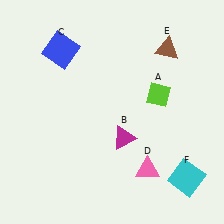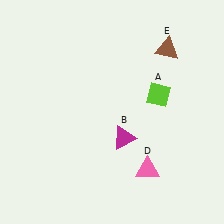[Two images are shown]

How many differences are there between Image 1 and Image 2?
There are 2 differences between the two images.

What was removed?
The blue square (C), the cyan square (F) were removed in Image 2.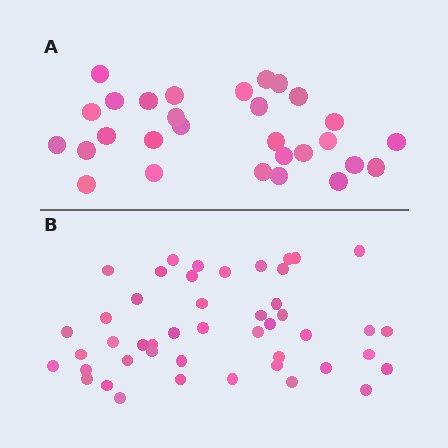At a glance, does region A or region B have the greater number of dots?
Region B (the bottom region) has more dots.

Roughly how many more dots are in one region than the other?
Region B has approximately 15 more dots than region A.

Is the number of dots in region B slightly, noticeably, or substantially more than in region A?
Region B has substantially more. The ratio is roughly 1.6 to 1.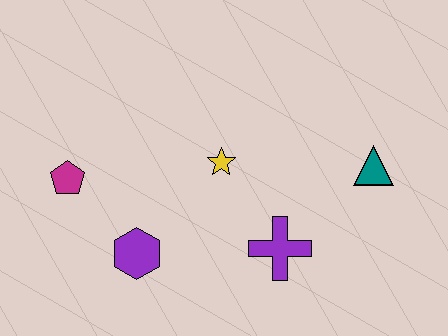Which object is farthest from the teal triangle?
The magenta pentagon is farthest from the teal triangle.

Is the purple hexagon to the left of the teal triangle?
Yes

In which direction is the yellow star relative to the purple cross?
The yellow star is above the purple cross.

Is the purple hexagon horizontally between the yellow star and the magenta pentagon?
Yes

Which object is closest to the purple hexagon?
The magenta pentagon is closest to the purple hexagon.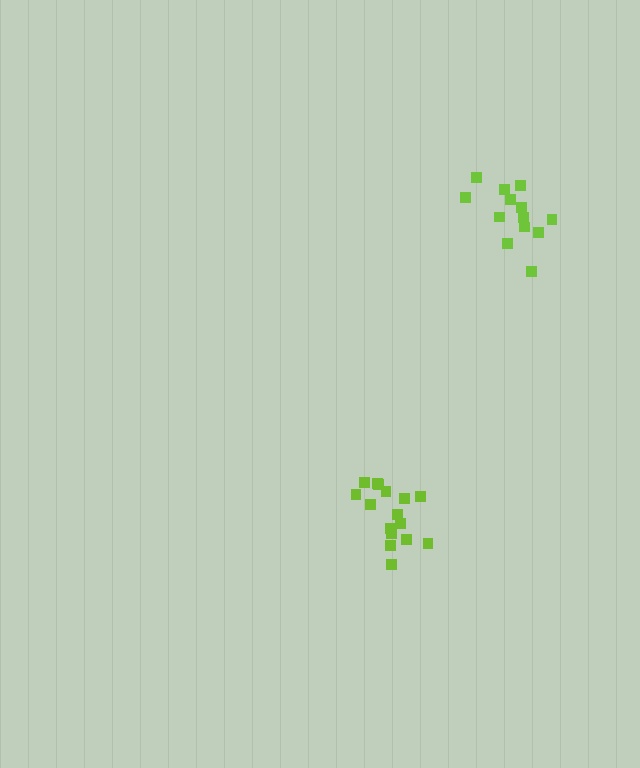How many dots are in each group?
Group 1: 13 dots, Group 2: 16 dots (29 total).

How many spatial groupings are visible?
There are 2 spatial groupings.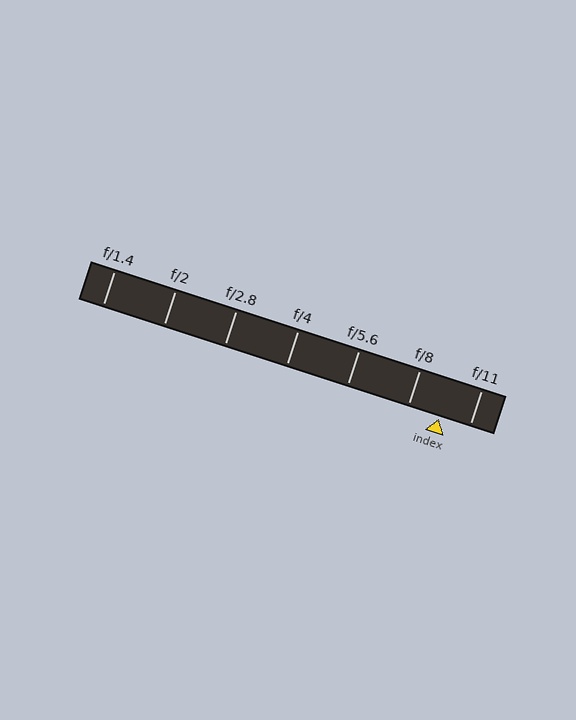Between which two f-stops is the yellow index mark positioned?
The index mark is between f/8 and f/11.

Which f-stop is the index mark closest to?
The index mark is closest to f/11.